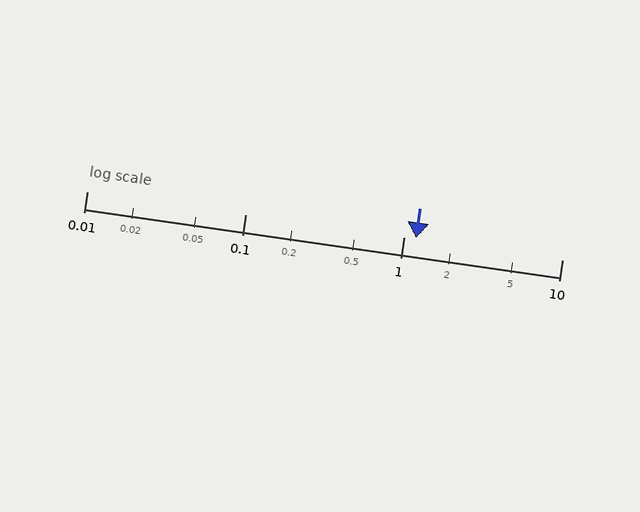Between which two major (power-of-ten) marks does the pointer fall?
The pointer is between 1 and 10.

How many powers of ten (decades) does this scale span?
The scale spans 3 decades, from 0.01 to 10.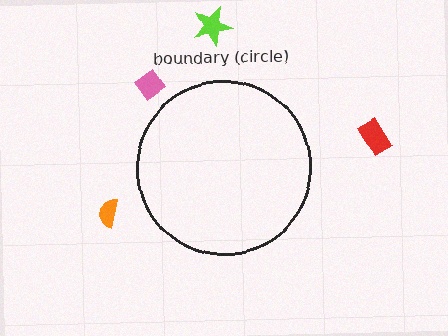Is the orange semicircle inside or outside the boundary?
Outside.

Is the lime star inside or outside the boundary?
Outside.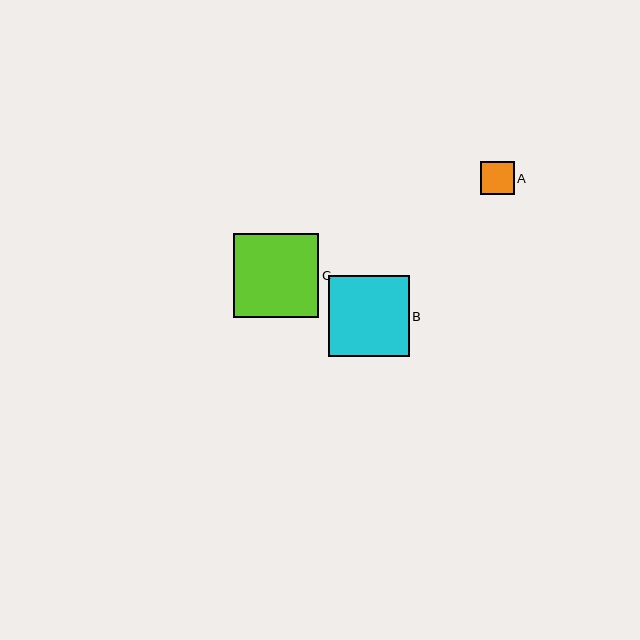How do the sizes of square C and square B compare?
Square C and square B are approximately the same size.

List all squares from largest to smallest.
From largest to smallest: C, B, A.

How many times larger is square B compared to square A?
Square B is approximately 2.4 times the size of square A.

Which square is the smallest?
Square A is the smallest with a size of approximately 33 pixels.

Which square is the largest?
Square C is the largest with a size of approximately 85 pixels.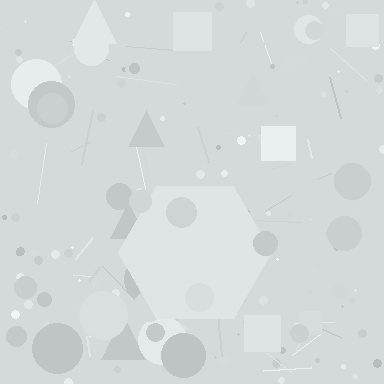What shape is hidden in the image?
A hexagon is hidden in the image.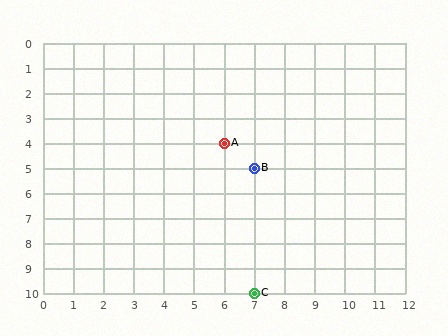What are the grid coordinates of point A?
Point A is at grid coordinates (6, 4).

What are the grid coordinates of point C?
Point C is at grid coordinates (7, 10).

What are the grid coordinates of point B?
Point B is at grid coordinates (7, 5).